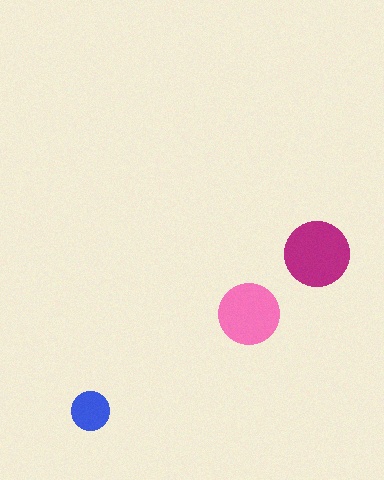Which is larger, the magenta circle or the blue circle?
The magenta one.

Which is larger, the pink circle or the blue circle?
The pink one.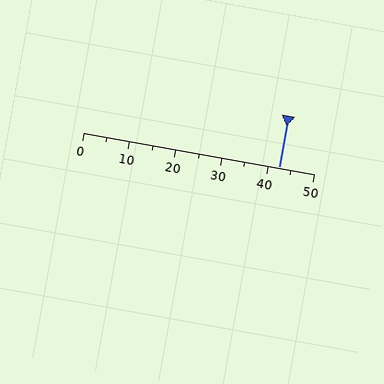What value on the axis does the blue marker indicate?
The marker indicates approximately 42.5.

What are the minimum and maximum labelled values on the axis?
The axis runs from 0 to 50.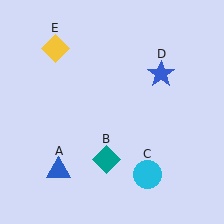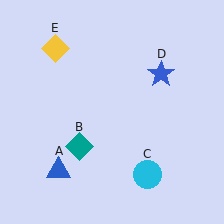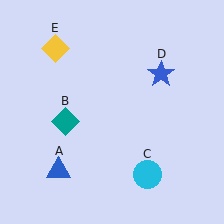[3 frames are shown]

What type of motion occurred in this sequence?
The teal diamond (object B) rotated clockwise around the center of the scene.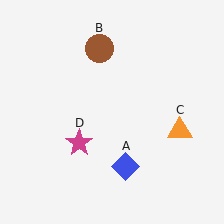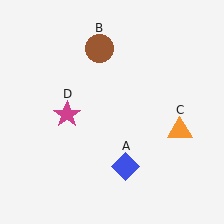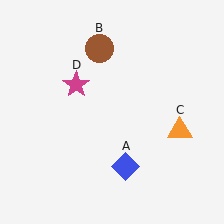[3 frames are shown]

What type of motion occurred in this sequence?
The magenta star (object D) rotated clockwise around the center of the scene.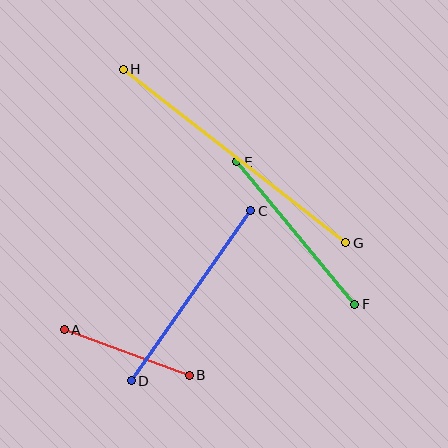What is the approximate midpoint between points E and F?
The midpoint is at approximately (296, 233) pixels.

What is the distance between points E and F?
The distance is approximately 185 pixels.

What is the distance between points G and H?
The distance is approximately 282 pixels.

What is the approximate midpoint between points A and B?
The midpoint is at approximately (127, 352) pixels.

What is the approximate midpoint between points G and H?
The midpoint is at approximately (235, 156) pixels.